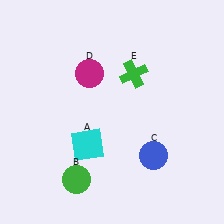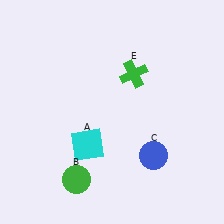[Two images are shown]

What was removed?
The magenta circle (D) was removed in Image 2.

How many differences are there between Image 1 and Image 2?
There is 1 difference between the two images.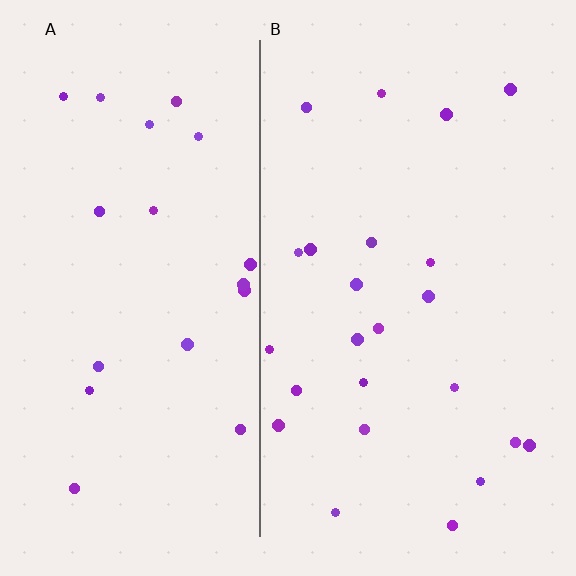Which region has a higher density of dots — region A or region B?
B (the right).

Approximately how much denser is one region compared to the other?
Approximately 1.2× — region B over region A.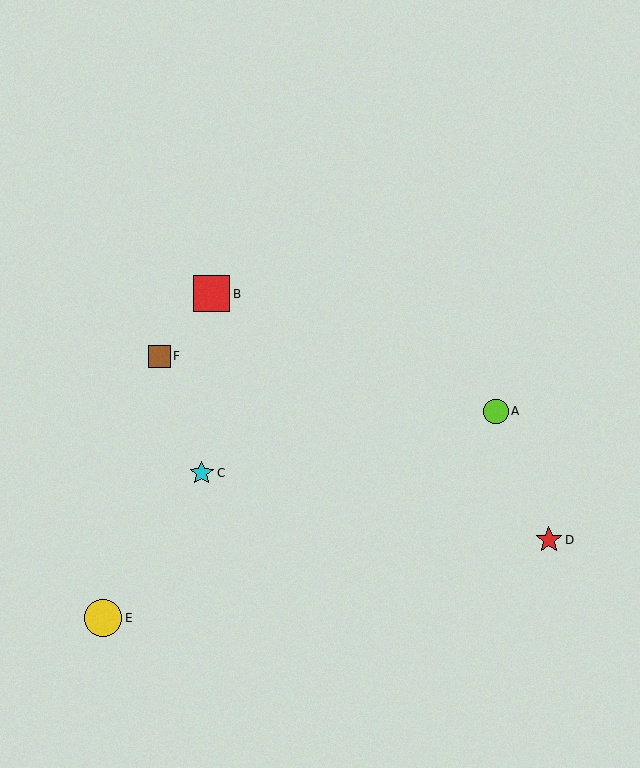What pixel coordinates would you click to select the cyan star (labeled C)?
Click at (202, 473) to select the cyan star C.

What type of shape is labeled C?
Shape C is a cyan star.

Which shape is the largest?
The yellow circle (labeled E) is the largest.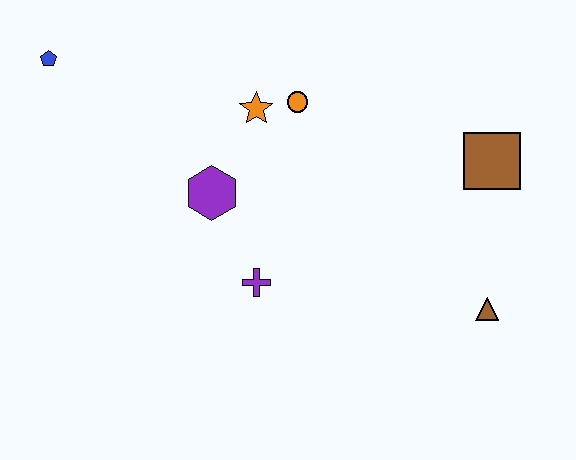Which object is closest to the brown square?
The brown triangle is closest to the brown square.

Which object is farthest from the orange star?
The brown triangle is farthest from the orange star.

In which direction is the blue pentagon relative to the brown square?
The blue pentagon is to the left of the brown square.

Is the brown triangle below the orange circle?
Yes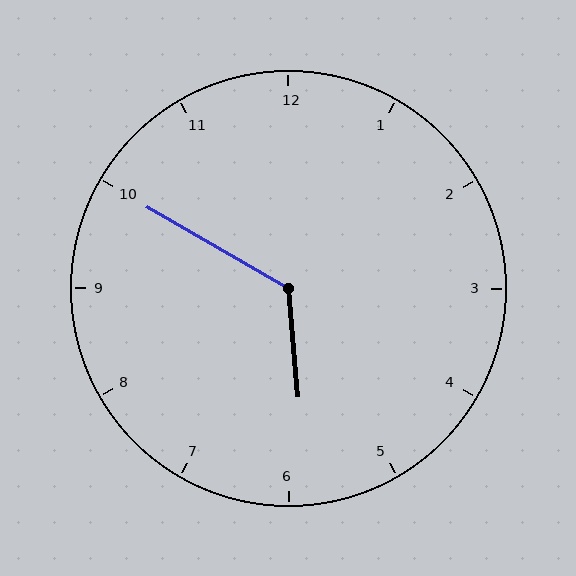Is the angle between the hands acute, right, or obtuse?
It is obtuse.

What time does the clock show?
5:50.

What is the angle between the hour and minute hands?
Approximately 125 degrees.